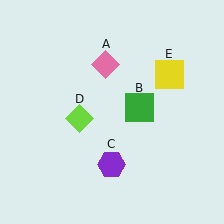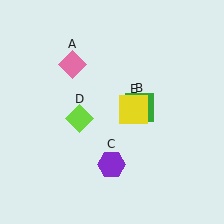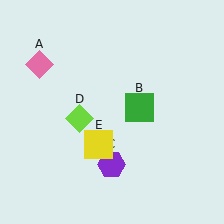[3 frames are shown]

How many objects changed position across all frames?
2 objects changed position: pink diamond (object A), yellow square (object E).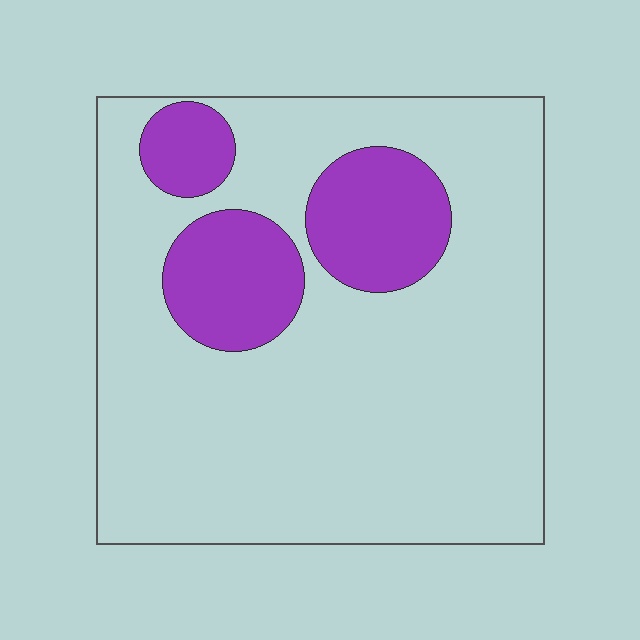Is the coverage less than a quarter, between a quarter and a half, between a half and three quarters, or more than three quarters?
Less than a quarter.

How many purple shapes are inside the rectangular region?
3.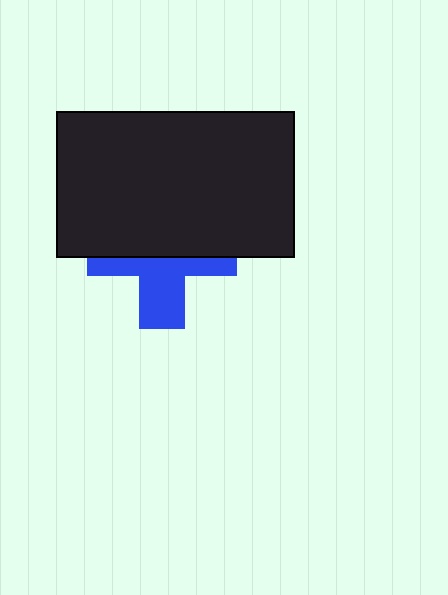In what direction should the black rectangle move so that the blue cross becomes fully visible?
The black rectangle should move up. That is the shortest direction to clear the overlap and leave the blue cross fully visible.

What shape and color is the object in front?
The object in front is a black rectangle.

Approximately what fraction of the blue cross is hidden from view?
Roughly 55% of the blue cross is hidden behind the black rectangle.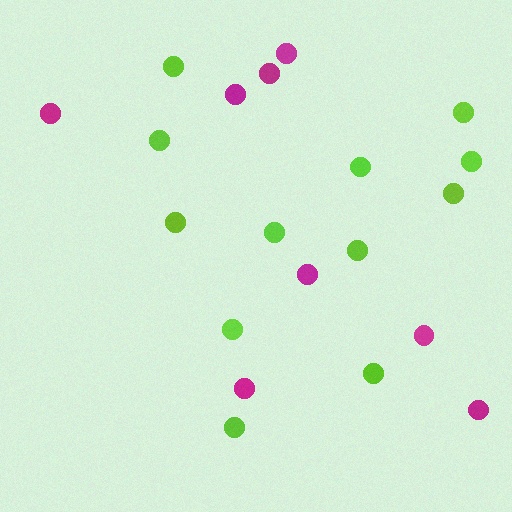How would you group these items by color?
There are 2 groups: one group of lime circles (12) and one group of magenta circles (8).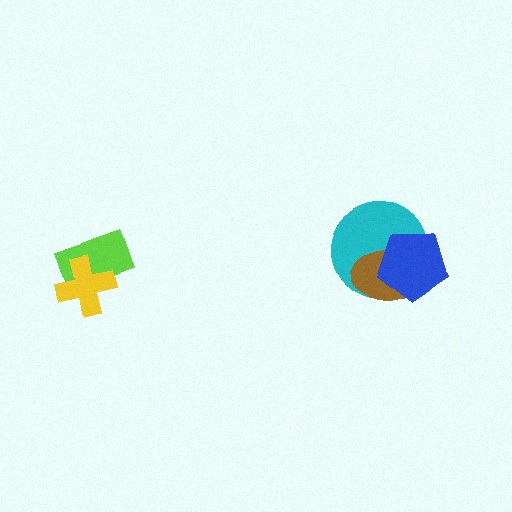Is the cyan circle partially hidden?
Yes, it is partially covered by another shape.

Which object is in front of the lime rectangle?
The yellow cross is in front of the lime rectangle.